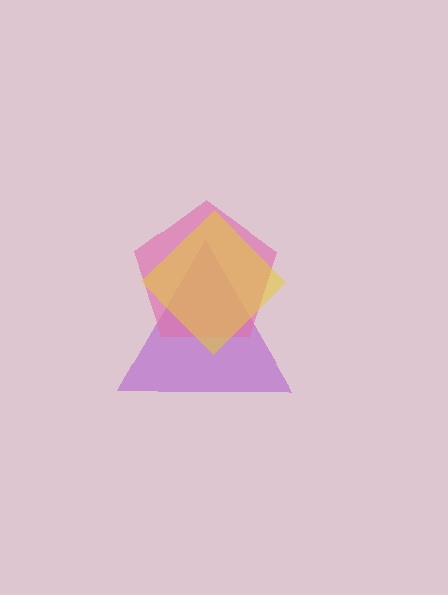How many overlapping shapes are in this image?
There are 3 overlapping shapes in the image.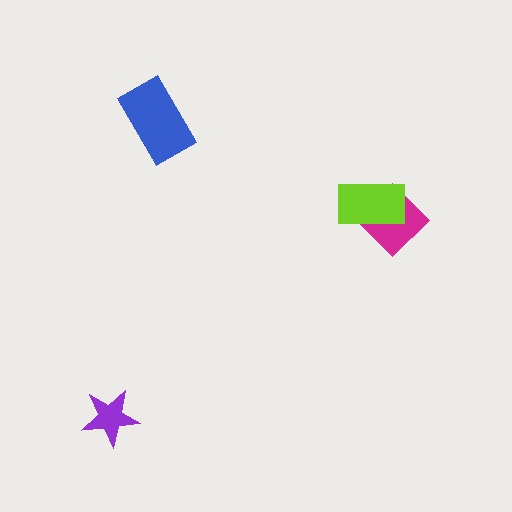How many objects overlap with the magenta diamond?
1 object overlaps with the magenta diamond.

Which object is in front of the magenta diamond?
The lime rectangle is in front of the magenta diamond.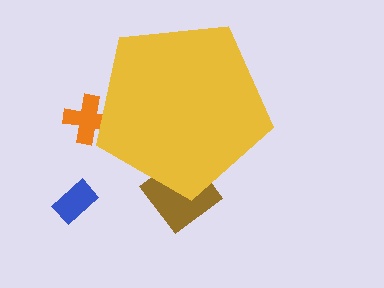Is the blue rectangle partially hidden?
No, the blue rectangle is fully visible.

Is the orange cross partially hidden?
Yes, the orange cross is partially hidden behind the yellow pentagon.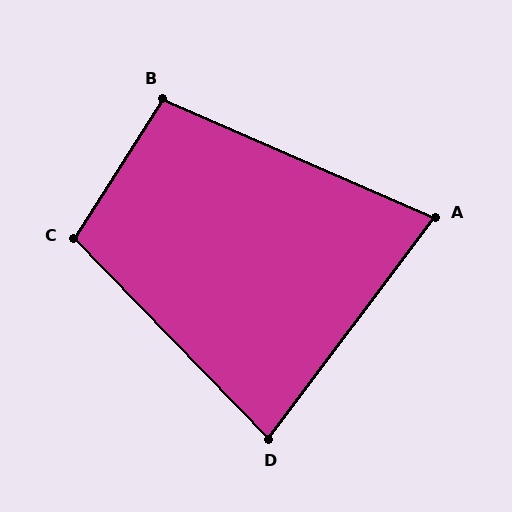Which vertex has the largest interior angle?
C, at approximately 103 degrees.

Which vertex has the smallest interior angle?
A, at approximately 77 degrees.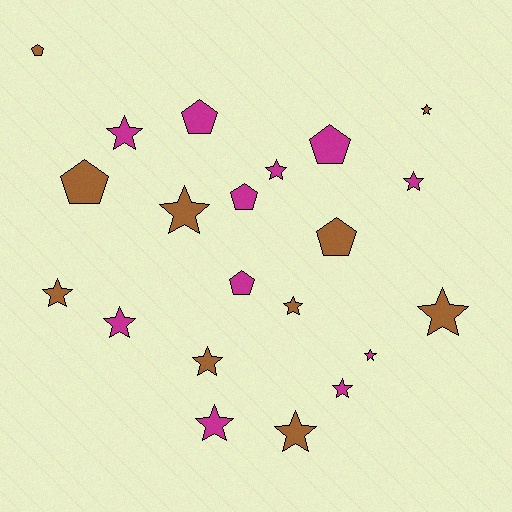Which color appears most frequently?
Magenta, with 11 objects.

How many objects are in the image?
There are 21 objects.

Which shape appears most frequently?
Star, with 14 objects.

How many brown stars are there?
There are 7 brown stars.